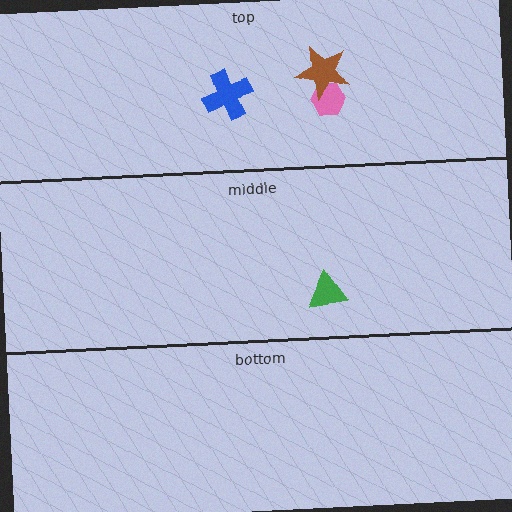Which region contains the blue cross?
The top region.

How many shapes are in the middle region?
1.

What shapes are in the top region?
The pink hexagon, the brown star, the blue cross.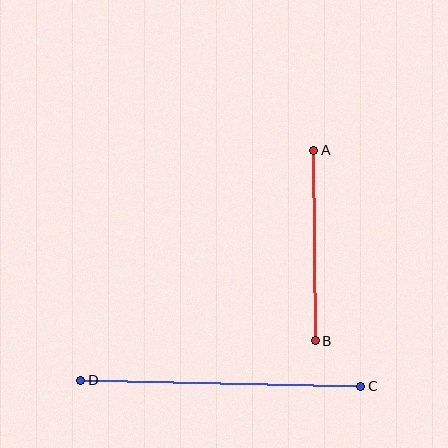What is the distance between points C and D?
The distance is approximately 280 pixels.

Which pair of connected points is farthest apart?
Points C and D are farthest apart.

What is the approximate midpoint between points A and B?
The midpoint is at approximately (314, 245) pixels.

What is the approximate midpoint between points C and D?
The midpoint is at approximately (221, 383) pixels.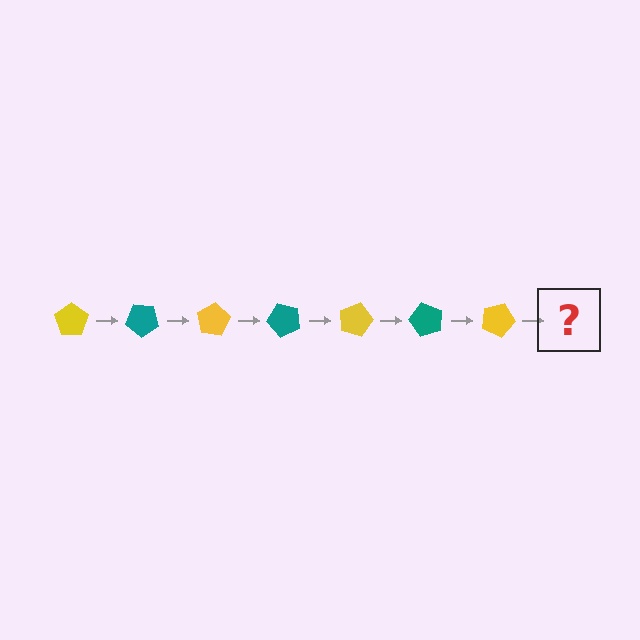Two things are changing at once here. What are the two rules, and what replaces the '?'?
The two rules are that it rotates 40 degrees each step and the color cycles through yellow and teal. The '?' should be a teal pentagon, rotated 280 degrees from the start.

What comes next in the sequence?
The next element should be a teal pentagon, rotated 280 degrees from the start.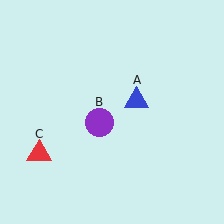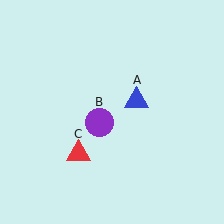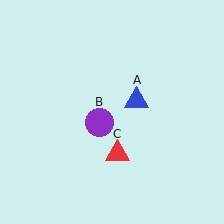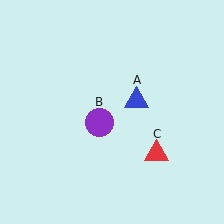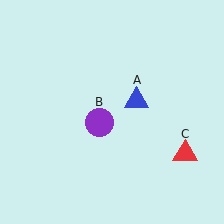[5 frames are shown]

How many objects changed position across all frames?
1 object changed position: red triangle (object C).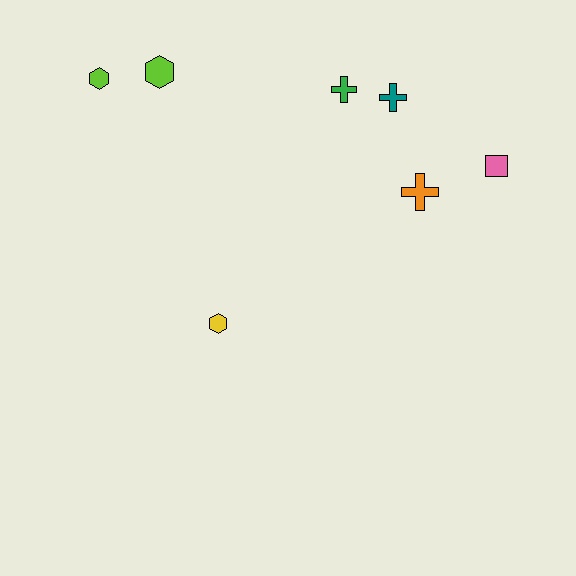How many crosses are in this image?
There are 3 crosses.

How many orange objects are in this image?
There is 1 orange object.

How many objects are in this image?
There are 7 objects.